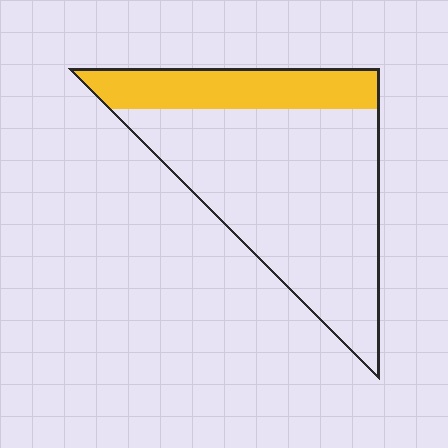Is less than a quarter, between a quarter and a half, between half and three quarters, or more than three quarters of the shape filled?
Less than a quarter.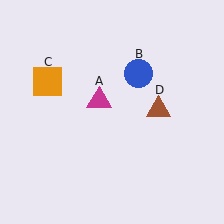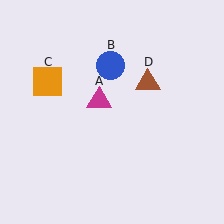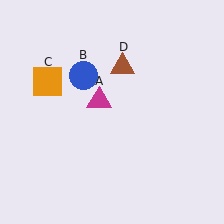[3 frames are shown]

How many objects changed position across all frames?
2 objects changed position: blue circle (object B), brown triangle (object D).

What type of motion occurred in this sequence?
The blue circle (object B), brown triangle (object D) rotated counterclockwise around the center of the scene.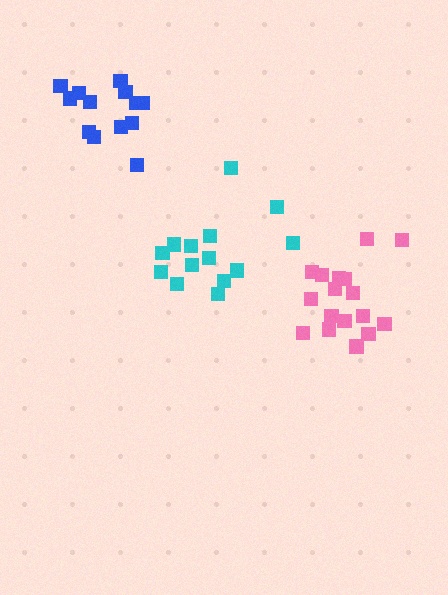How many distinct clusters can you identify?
There are 3 distinct clusters.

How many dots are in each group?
Group 1: 13 dots, Group 2: 17 dots, Group 3: 14 dots (44 total).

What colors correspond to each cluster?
The clusters are colored: blue, pink, cyan.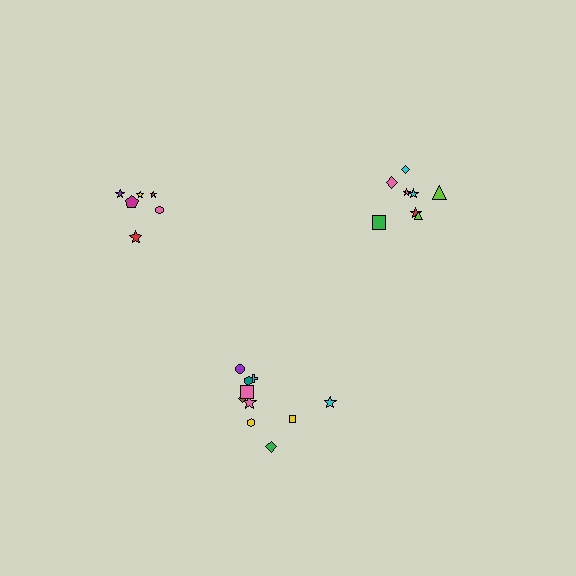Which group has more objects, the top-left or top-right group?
The top-right group.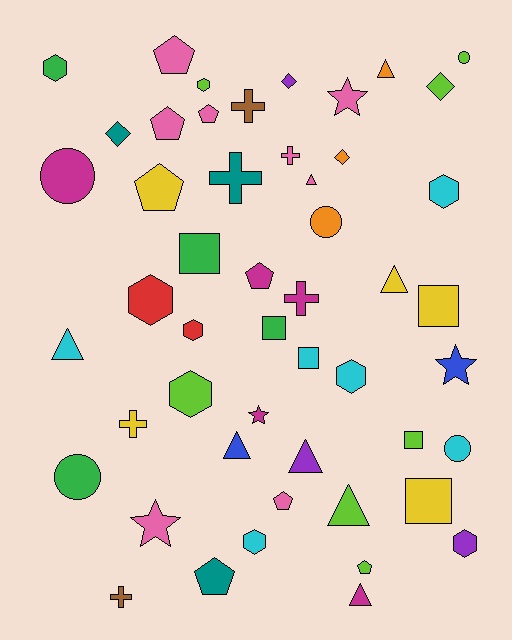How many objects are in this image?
There are 50 objects.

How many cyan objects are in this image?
There are 6 cyan objects.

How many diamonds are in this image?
There are 4 diamonds.